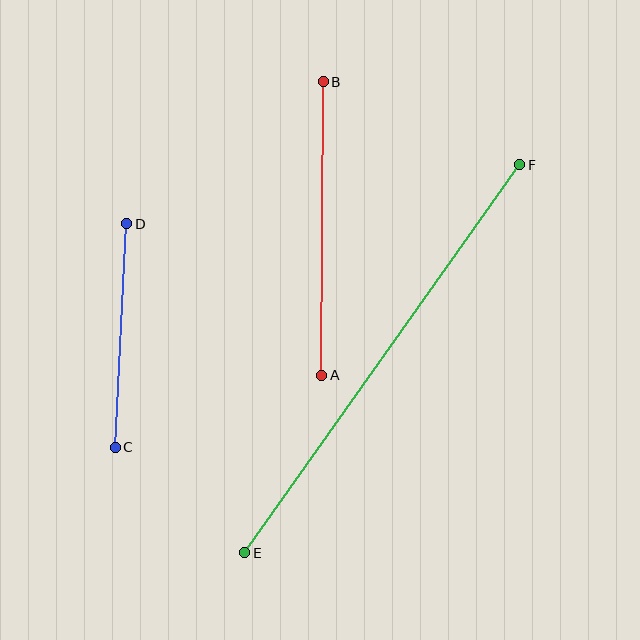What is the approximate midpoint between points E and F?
The midpoint is at approximately (382, 359) pixels.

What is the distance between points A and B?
The distance is approximately 293 pixels.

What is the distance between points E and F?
The distance is approximately 475 pixels.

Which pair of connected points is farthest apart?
Points E and F are farthest apart.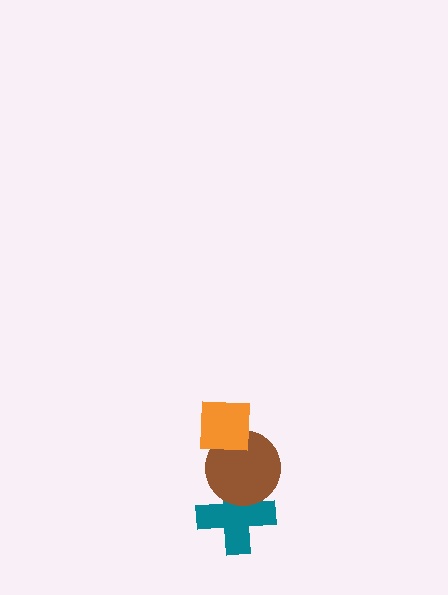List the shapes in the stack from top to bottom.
From top to bottom: the orange square, the brown circle, the teal cross.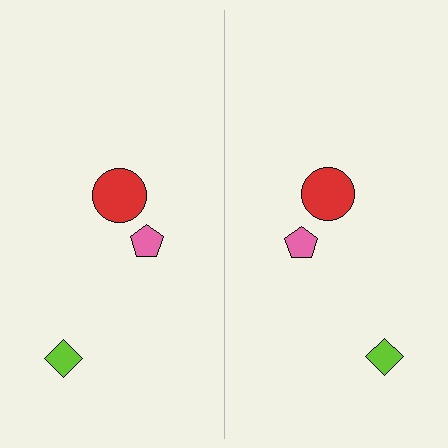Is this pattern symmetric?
Yes, this pattern has bilateral (reflection) symmetry.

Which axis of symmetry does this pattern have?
The pattern has a vertical axis of symmetry running through the center of the image.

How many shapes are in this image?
There are 6 shapes in this image.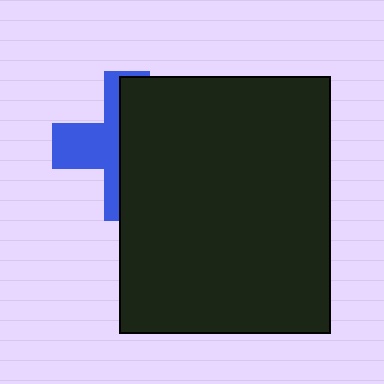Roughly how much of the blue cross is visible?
A small part of it is visible (roughly 42%).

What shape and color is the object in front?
The object in front is a black rectangle.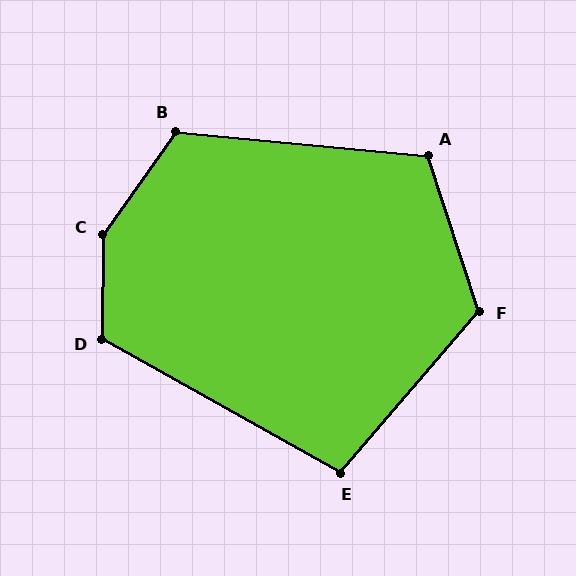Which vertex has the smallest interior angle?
E, at approximately 101 degrees.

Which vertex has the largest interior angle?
C, at approximately 145 degrees.